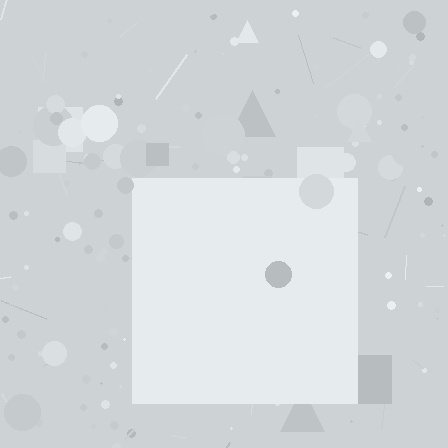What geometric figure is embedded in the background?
A square is embedded in the background.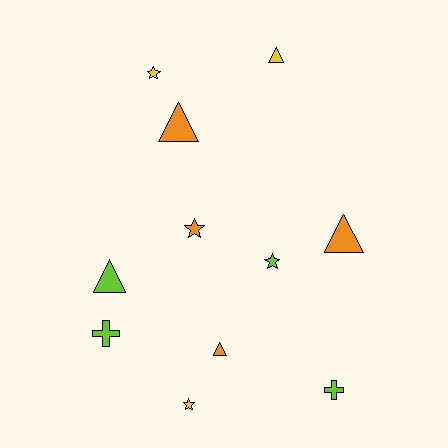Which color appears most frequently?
Orange, with 4 objects.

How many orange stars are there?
There is 1 orange star.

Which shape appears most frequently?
Triangle, with 5 objects.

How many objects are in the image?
There are 11 objects.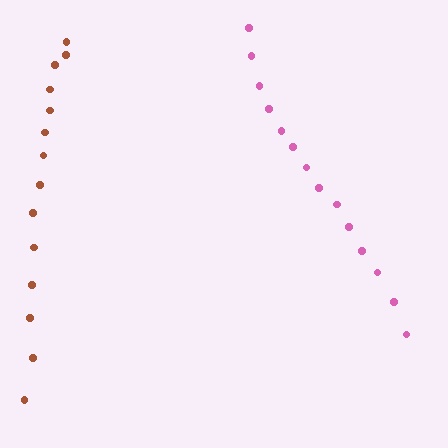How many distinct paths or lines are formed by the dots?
There are 2 distinct paths.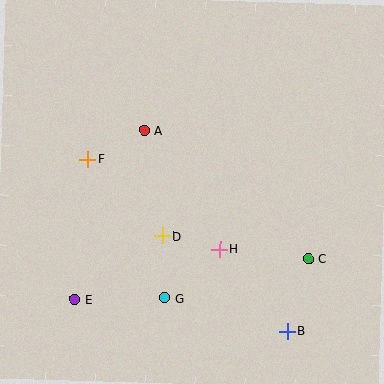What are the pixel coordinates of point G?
Point G is at (165, 298).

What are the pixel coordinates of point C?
Point C is at (308, 258).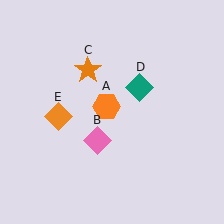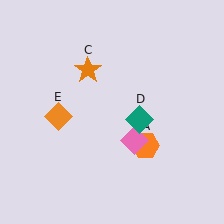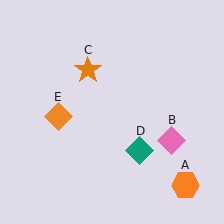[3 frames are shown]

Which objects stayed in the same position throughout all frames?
Orange star (object C) and orange diamond (object E) remained stationary.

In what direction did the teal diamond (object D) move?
The teal diamond (object D) moved down.